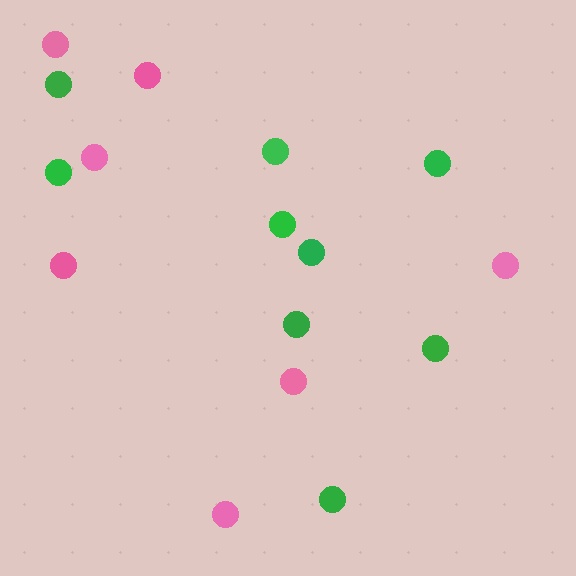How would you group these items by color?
There are 2 groups: one group of green circles (9) and one group of pink circles (7).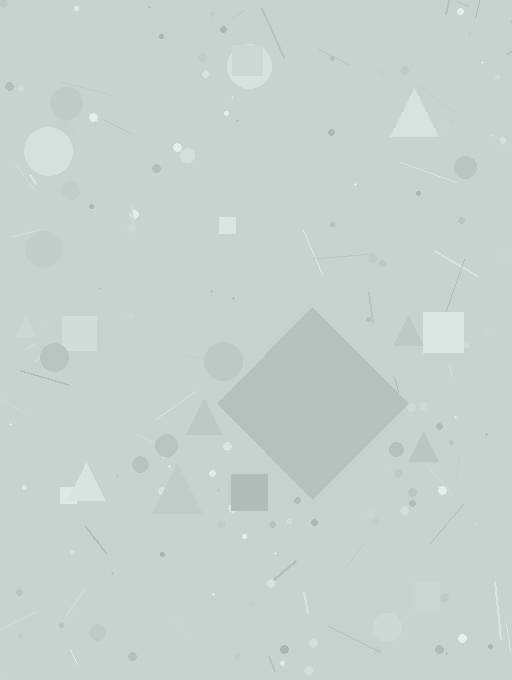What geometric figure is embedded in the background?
A diamond is embedded in the background.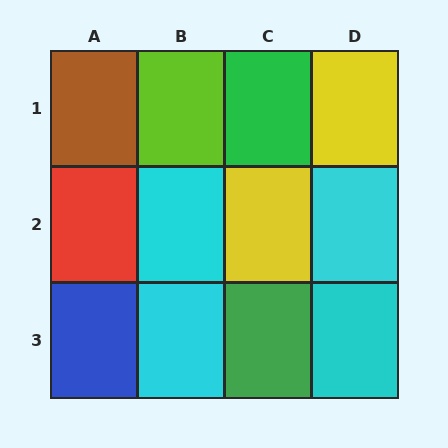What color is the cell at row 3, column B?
Cyan.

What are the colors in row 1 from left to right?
Brown, lime, green, yellow.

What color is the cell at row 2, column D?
Cyan.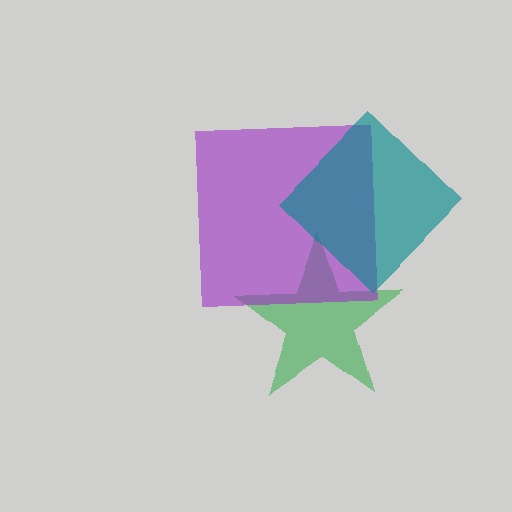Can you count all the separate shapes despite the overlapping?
Yes, there are 3 separate shapes.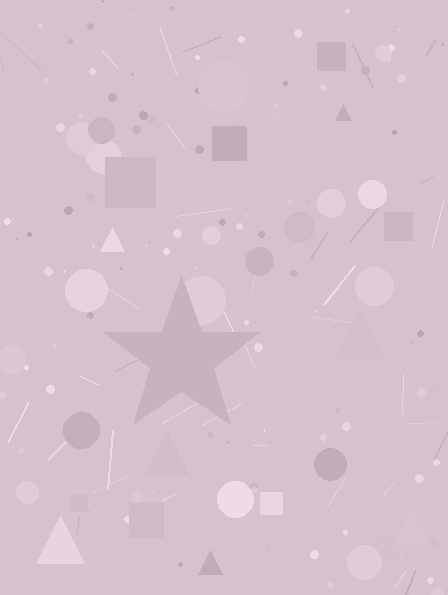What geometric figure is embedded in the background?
A star is embedded in the background.